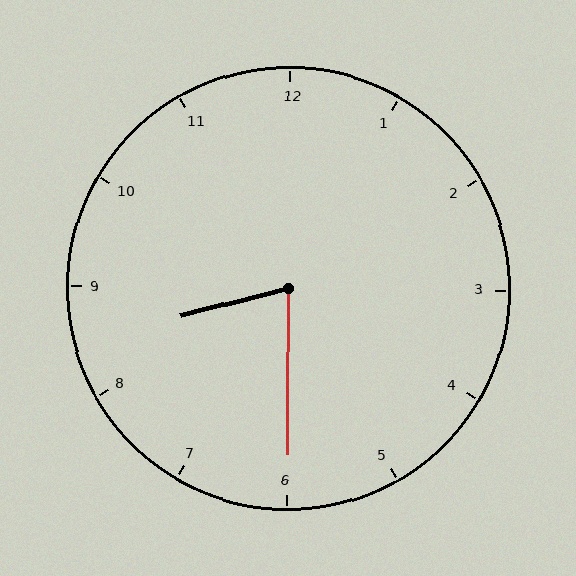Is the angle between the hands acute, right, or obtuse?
It is acute.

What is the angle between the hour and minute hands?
Approximately 75 degrees.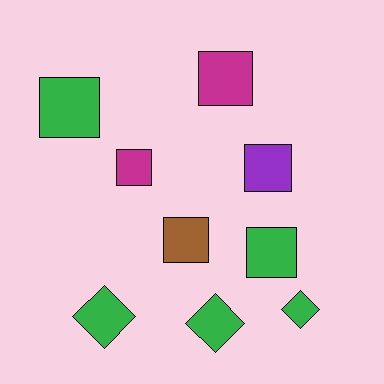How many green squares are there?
There are 2 green squares.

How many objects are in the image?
There are 9 objects.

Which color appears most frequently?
Green, with 5 objects.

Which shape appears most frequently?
Square, with 6 objects.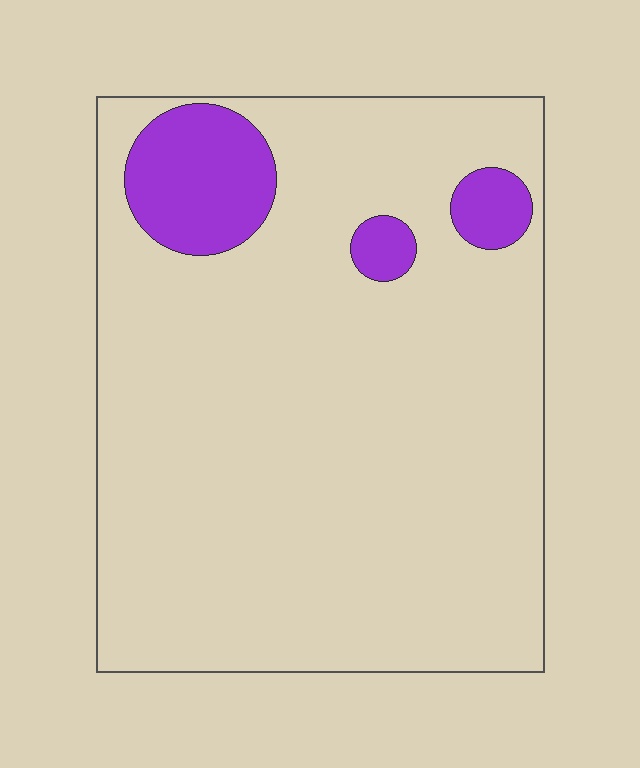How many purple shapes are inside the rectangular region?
3.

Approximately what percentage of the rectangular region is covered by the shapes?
Approximately 10%.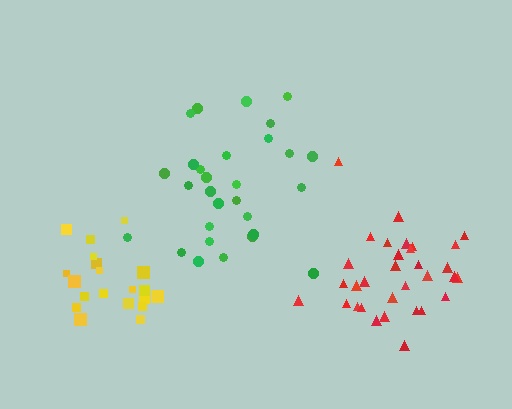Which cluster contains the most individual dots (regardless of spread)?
Red (32).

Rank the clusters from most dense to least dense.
red, yellow, green.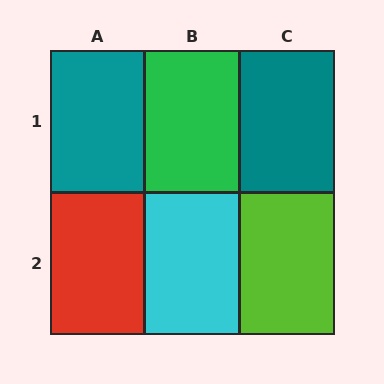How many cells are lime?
1 cell is lime.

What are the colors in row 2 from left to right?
Red, cyan, lime.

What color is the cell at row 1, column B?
Green.